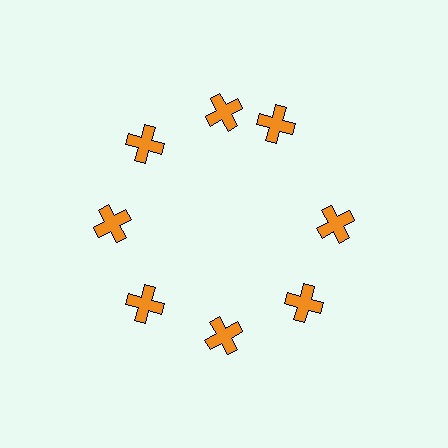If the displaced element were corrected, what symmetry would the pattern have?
It would have 8-fold rotational symmetry — the pattern would map onto itself every 45 degrees.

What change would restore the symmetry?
The symmetry would be restored by rotating it back into even spacing with its neighbors so that all 8 crosses sit at equal angles and equal distance from the center.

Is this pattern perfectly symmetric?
No. The 8 orange crosses are arranged in a ring, but one element near the 2 o'clock position is rotated out of alignment along the ring, breaking the 8-fold rotational symmetry.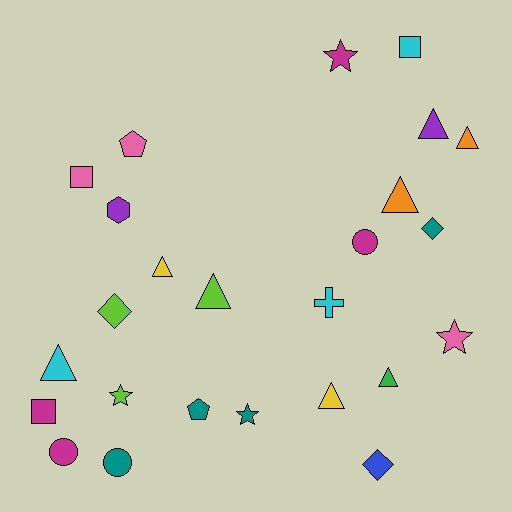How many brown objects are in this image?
There are no brown objects.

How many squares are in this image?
There are 3 squares.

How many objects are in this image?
There are 25 objects.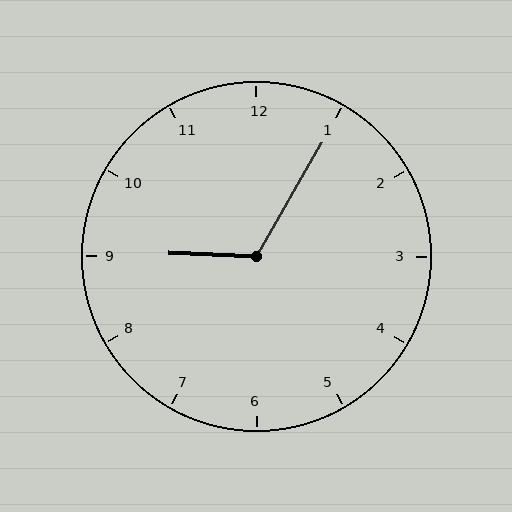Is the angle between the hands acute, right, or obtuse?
It is obtuse.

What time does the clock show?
9:05.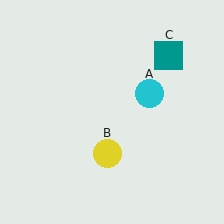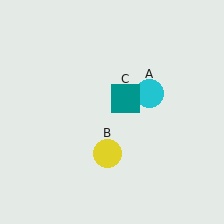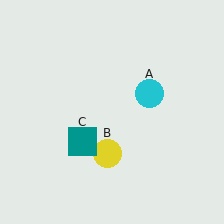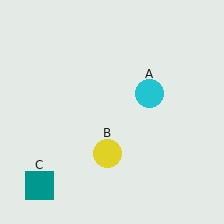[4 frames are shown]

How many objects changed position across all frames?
1 object changed position: teal square (object C).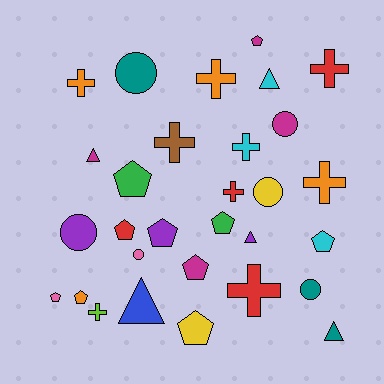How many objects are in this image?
There are 30 objects.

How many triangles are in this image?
There are 5 triangles.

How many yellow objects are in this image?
There are 2 yellow objects.